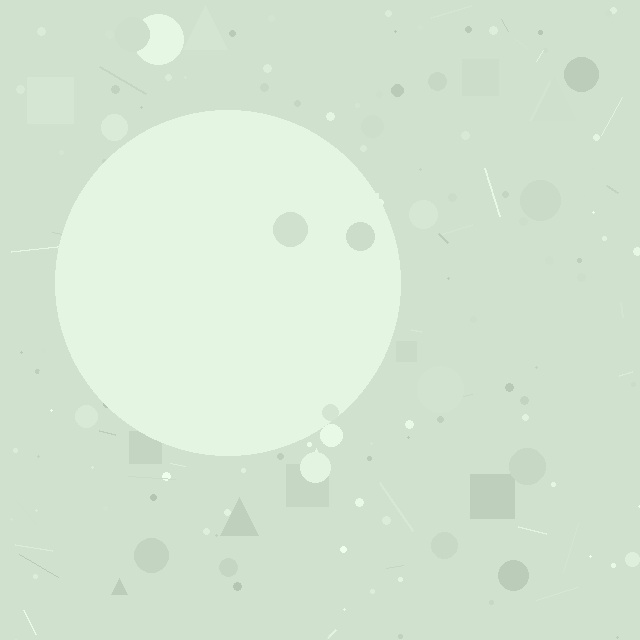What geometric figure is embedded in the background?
A circle is embedded in the background.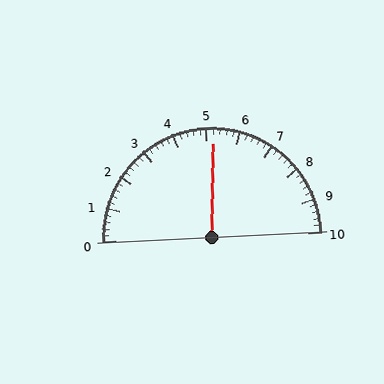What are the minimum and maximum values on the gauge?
The gauge ranges from 0 to 10.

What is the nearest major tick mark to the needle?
The nearest major tick mark is 5.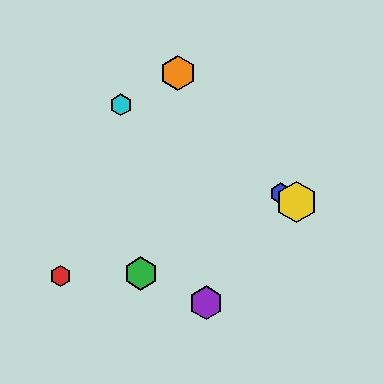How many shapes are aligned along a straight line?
3 shapes (the blue hexagon, the yellow hexagon, the cyan hexagon) are aligned along a straight line.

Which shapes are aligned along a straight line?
The blue hexagon, the yellow hexagon, the cyan hexagon are aligned along a straight line.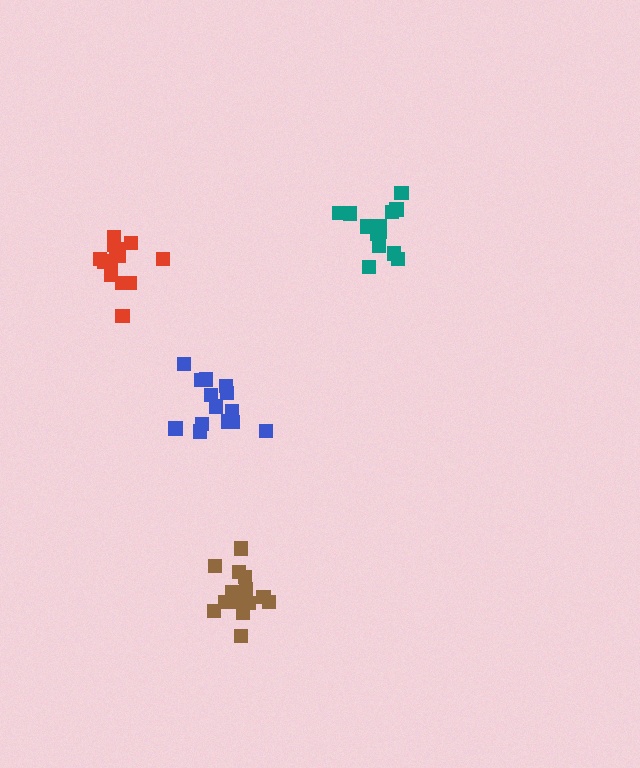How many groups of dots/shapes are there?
There are 4 groups.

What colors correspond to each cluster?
The clusters are colored: teal, red, blue, brown.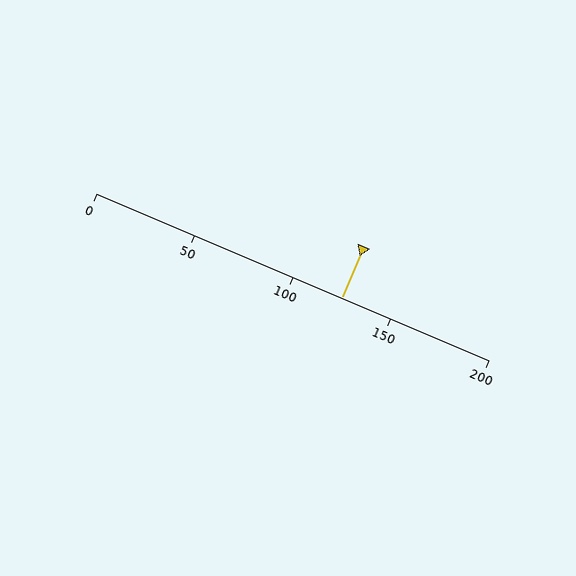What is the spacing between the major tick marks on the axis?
The major ticks are spaced 50 apart.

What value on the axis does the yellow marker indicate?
The marker indicates approximately 125.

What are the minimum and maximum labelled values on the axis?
The axis runs from 0 to 200.